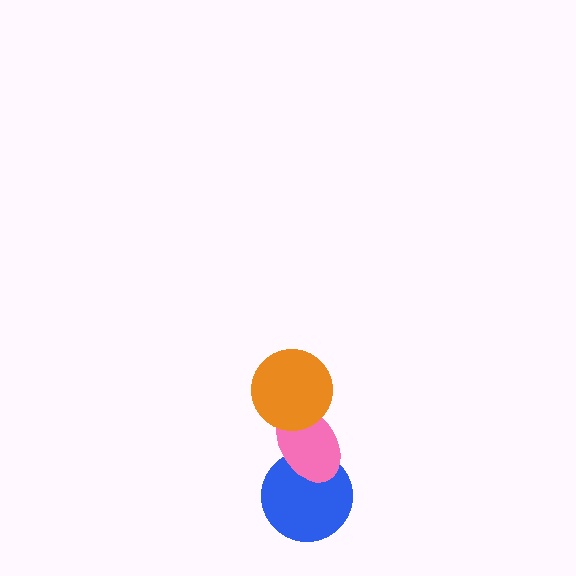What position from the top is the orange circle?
The orange circle is 1st from the top.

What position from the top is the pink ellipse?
The pink ellipse is 2nd from the top.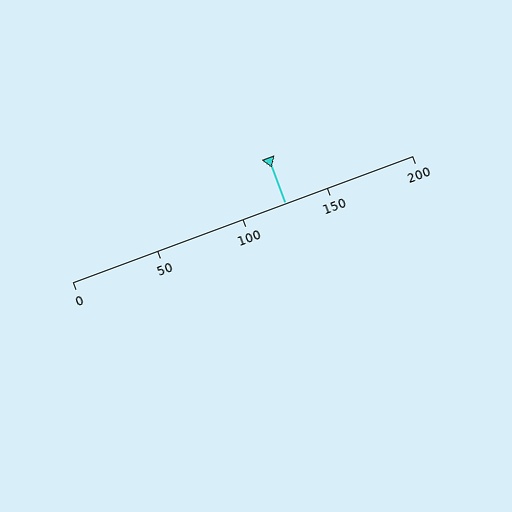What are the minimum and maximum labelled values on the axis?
The axis runs from 0 to 200.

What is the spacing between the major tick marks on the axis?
The major ticks are spaced 50 apart.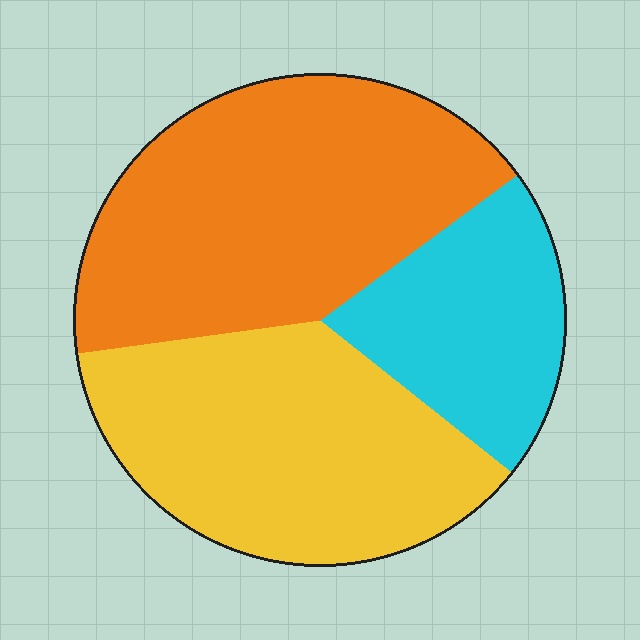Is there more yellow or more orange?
Orange.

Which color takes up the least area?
Cyan, at roughly 20%.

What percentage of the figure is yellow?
Yellow takes up about three eighths (3/8) of the figure.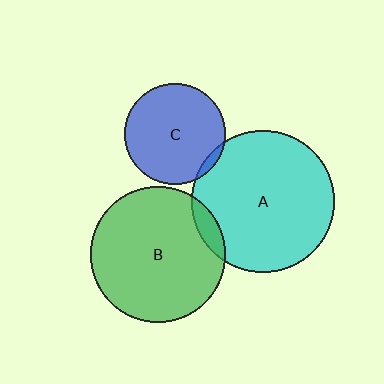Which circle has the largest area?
Circle A (cyan).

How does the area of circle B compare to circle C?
Approximately 1.8 times.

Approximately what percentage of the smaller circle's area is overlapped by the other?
Approximately 5%.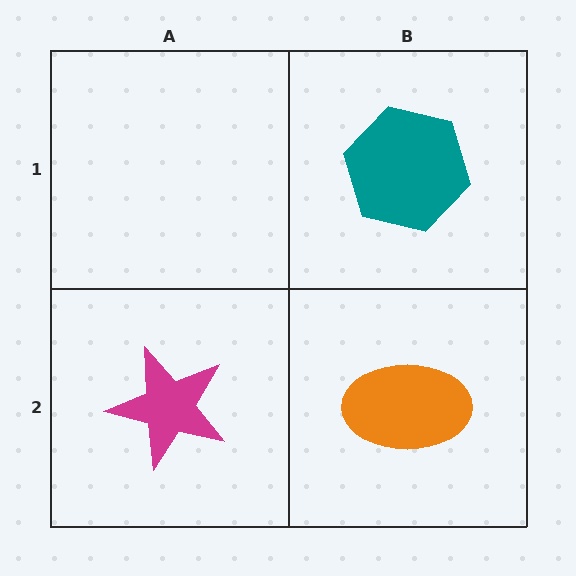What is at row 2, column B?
An orange ellipse.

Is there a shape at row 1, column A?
No, that cell is empty.